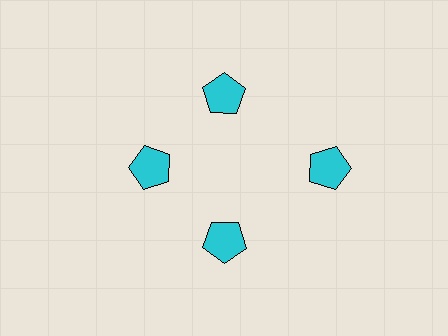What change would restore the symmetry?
The symmetry would be restored by moving it inward, back onto the ring so that all 4 pentagons sit at equal angles and equal distance from the center.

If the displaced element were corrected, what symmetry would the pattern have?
It would have 4-fold rotational symmetry — the pattern would map onto itself every 90 degrees.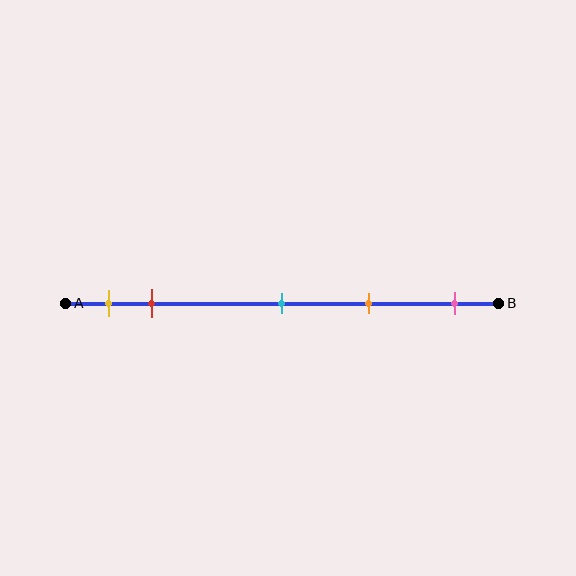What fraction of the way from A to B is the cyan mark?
The cyan mark is approximately 50% (0.5) of the way from A to B.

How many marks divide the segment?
There are 5 marks dividing the segment.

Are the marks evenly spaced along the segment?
No, the marks are not evenly spaced.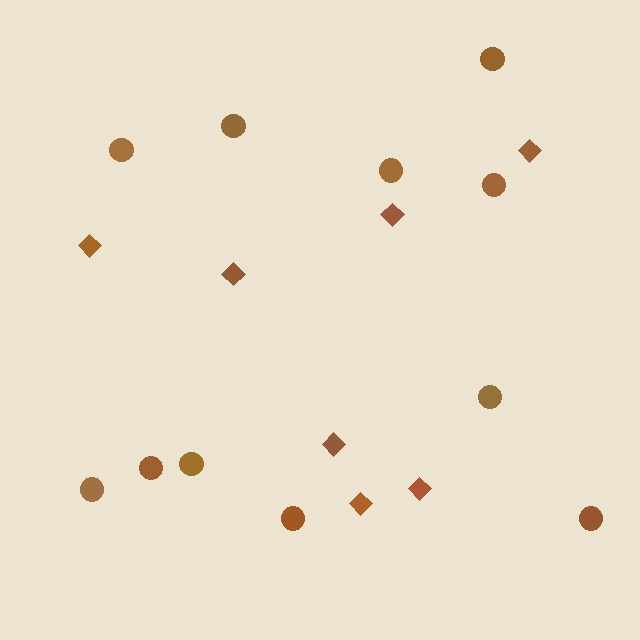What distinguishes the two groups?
There are 2 groups: one group of diamonds (7) and one group of circles (11).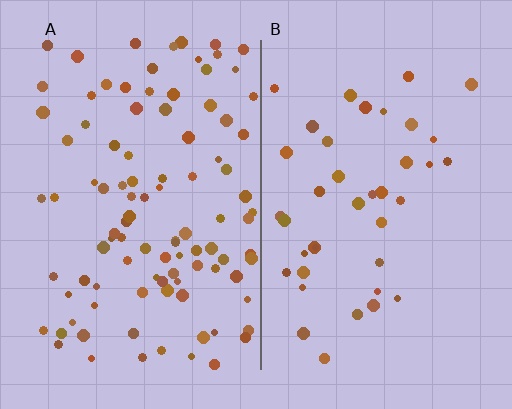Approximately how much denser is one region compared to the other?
Approximately 2.6× — region A over region B.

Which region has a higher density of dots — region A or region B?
A (the left).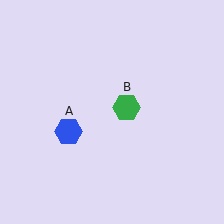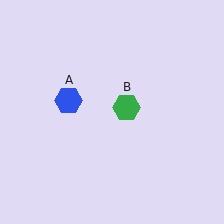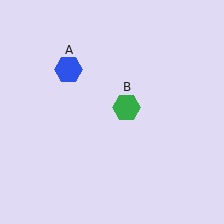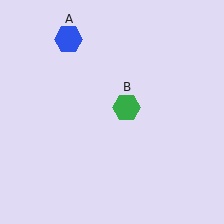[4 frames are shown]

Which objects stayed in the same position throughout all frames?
Green hexagon (object B) remained stationary.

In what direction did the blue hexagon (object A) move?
The blue hexagon (object A) moved up.